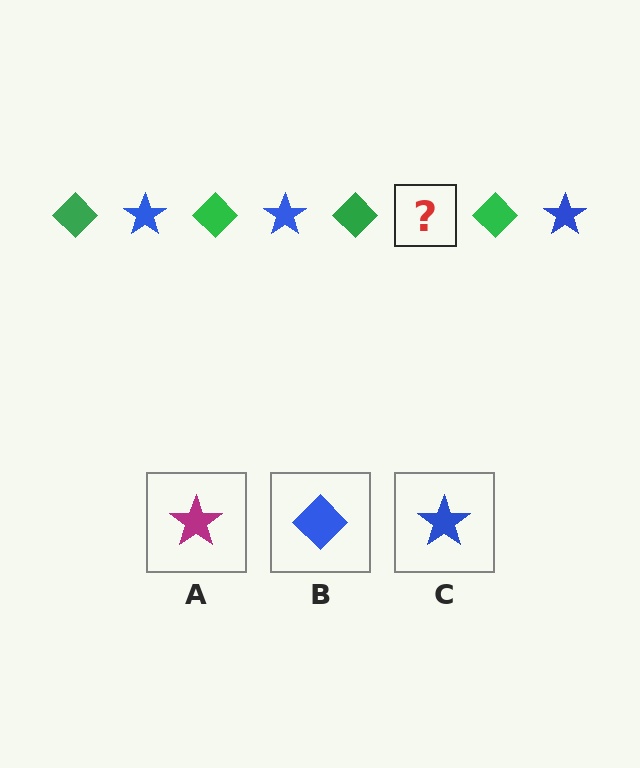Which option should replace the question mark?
Option C.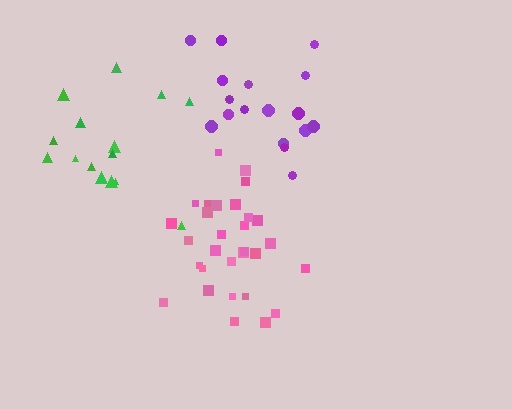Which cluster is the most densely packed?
Pink.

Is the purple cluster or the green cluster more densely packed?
Purple.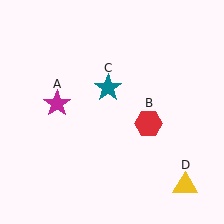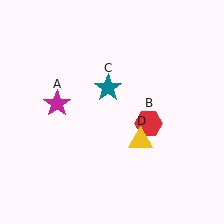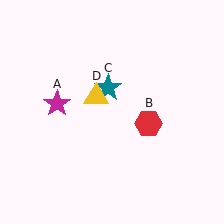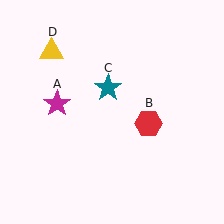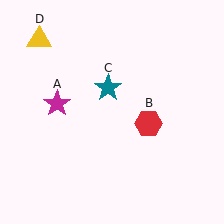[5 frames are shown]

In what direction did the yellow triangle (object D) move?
The yellow triangle (object D) moved up and to the left.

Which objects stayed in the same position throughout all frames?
Magenta star (object A) and red hexagon (object B) and teal star (object C) remained stationary.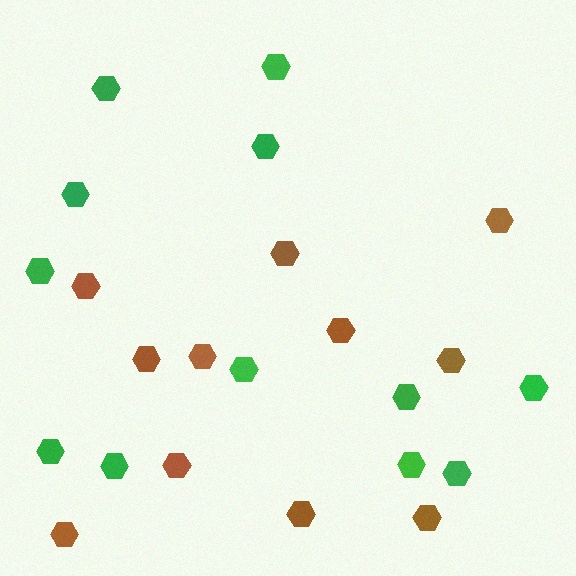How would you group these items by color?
There are 2 groups: one group of green hexagons (12) and one group of brown hexagons (11).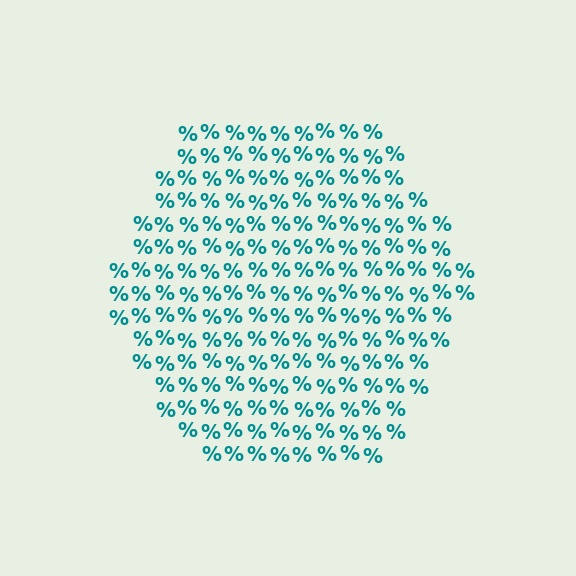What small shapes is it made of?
It is made of small percent signs.